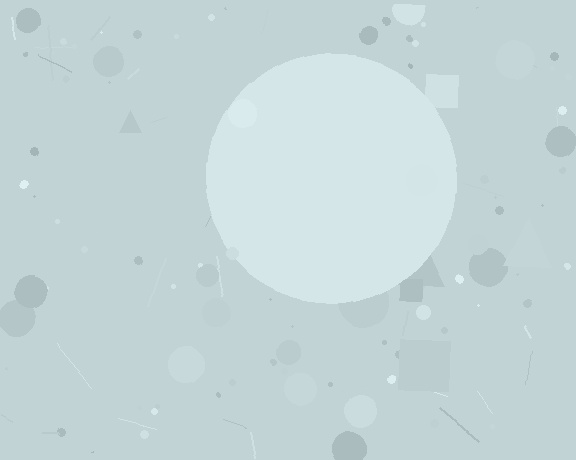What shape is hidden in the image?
A circle is hidden in the image.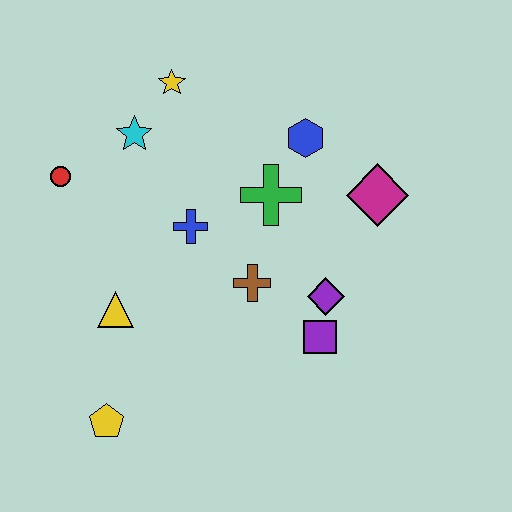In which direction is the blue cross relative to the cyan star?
The blue cross is below the cyan star.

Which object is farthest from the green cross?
The yellow pentagon is farthest from the green cross.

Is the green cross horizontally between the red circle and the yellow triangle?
No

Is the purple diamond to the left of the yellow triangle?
No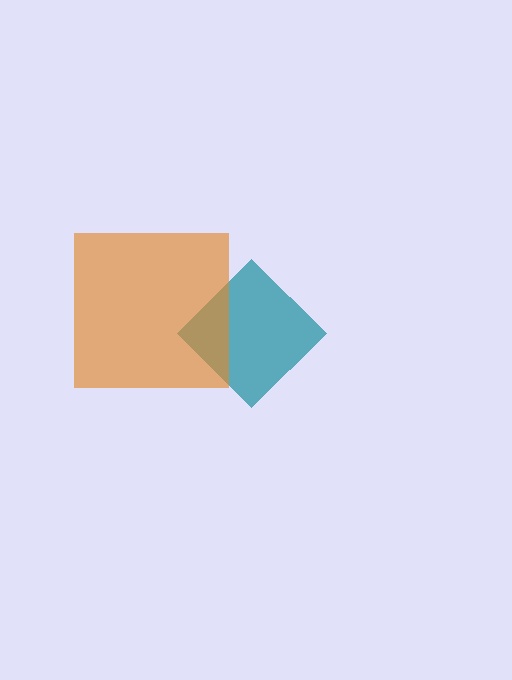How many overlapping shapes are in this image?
There are 2 overlapping shapes in the image.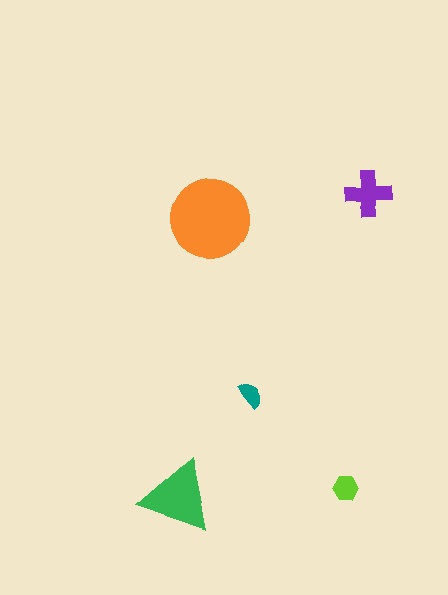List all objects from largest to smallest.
The orange circle, the green triangle, the purple cross, the lime hexagon, the teal semicircle.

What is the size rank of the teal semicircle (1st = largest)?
5th.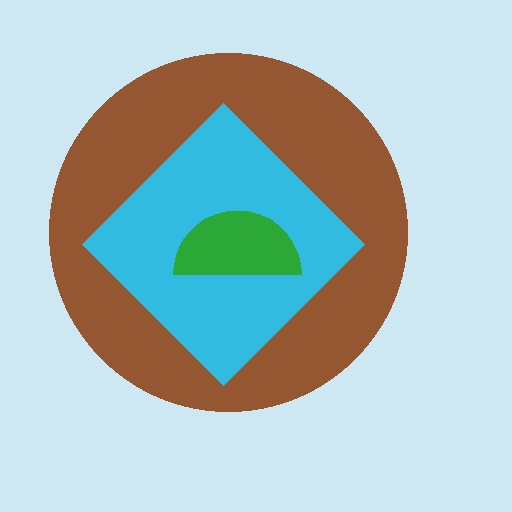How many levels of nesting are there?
3.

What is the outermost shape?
The brown circle.